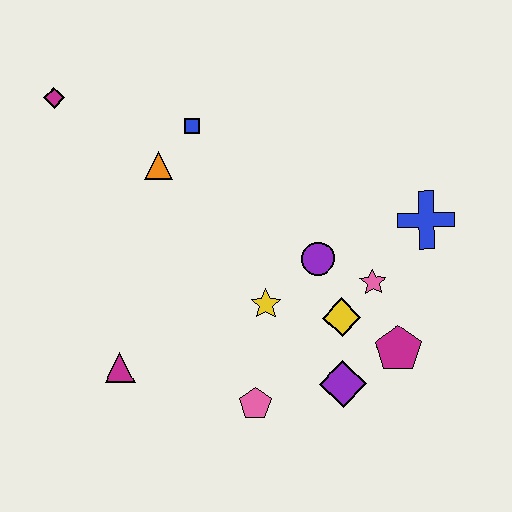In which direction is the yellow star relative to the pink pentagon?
The yellow star is above the pink pentagon.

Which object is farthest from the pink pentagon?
The magenta diamond is farthest from the pink pentagon.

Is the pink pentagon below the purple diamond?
Yes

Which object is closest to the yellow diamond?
The pink star is closest to the yellow diamond.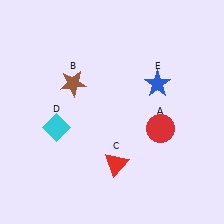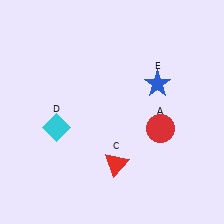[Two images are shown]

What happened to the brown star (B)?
The brown star (B) was removed in Image 2. It was in the top-left area of Image 1.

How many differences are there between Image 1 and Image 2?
There is 1 difference between the two images.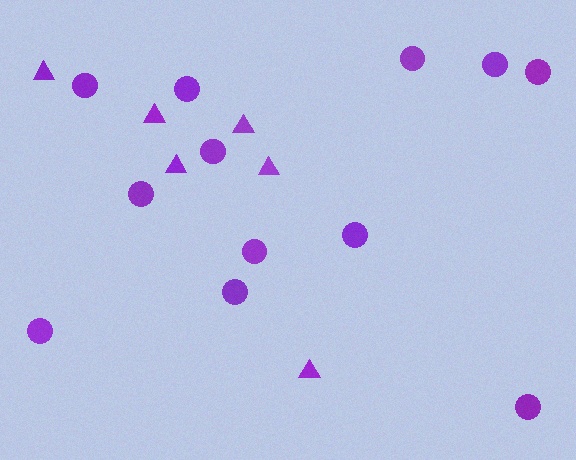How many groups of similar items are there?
There are 2 groups: one group of circles (12) and one group of triangles (6).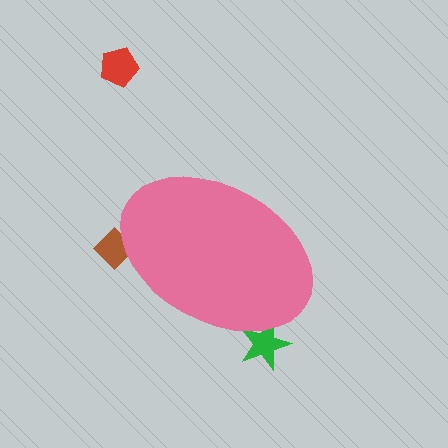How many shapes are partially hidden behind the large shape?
2 shapes are partially hidden.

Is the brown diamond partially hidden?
Yes, the brown diamond is partially hidden behind the pink ellipse.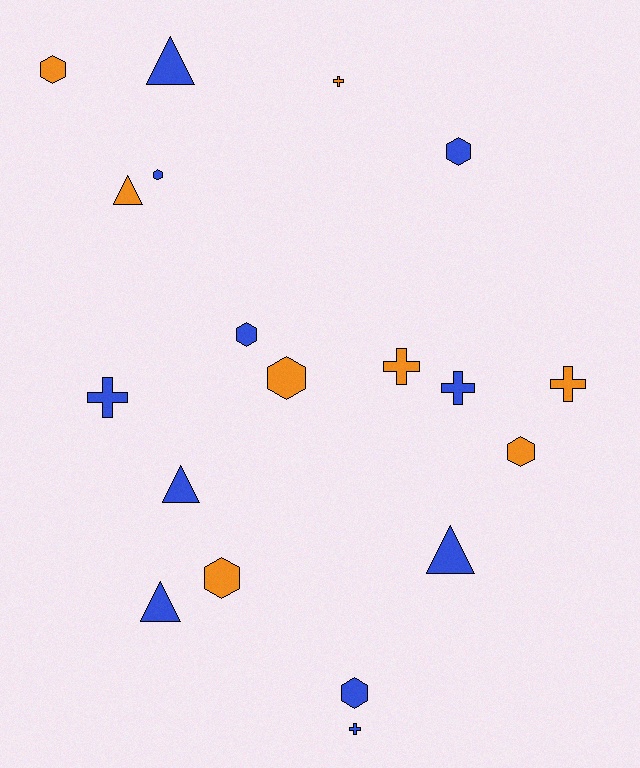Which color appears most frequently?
Blue, with 11 objects.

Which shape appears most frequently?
Hexagon, with 8 objects.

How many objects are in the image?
There are 19 objects.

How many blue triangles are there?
There are 4 blue triangles.